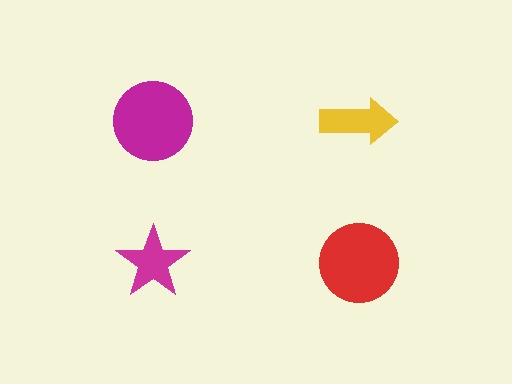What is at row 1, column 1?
A magenta circle.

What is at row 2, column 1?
A magenta star.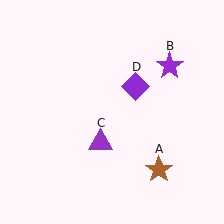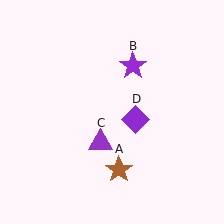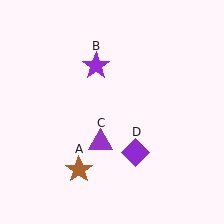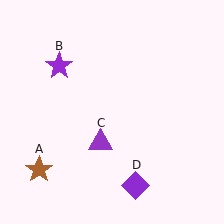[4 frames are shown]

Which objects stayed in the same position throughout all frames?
Purple triangle (object C) remained stationary.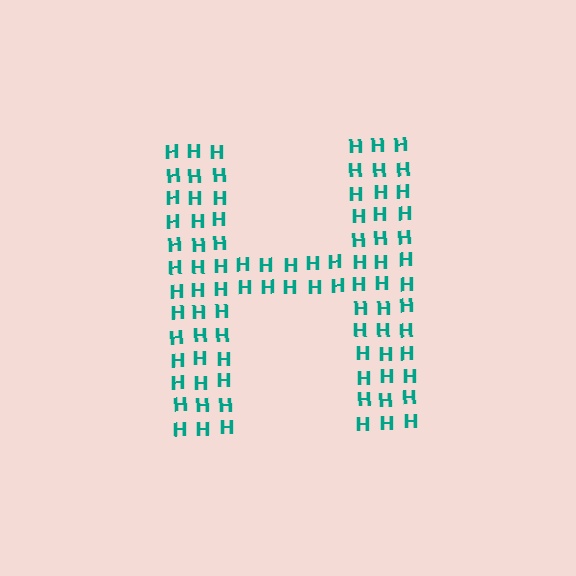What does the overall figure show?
The overall figure shows the letter H.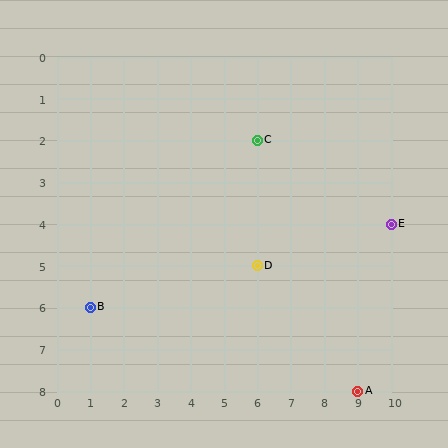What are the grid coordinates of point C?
Point C is at grid coordinates (6, 2).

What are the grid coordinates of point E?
Point E is at grid coordinates (10, 4).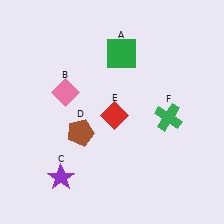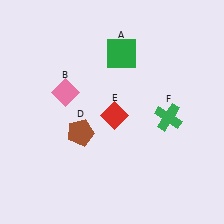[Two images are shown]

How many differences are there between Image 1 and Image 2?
There is 1 difference between the two images.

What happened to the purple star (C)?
The purple star (C) was removed in Image 2. It was in the bottom-left area of Image 1.